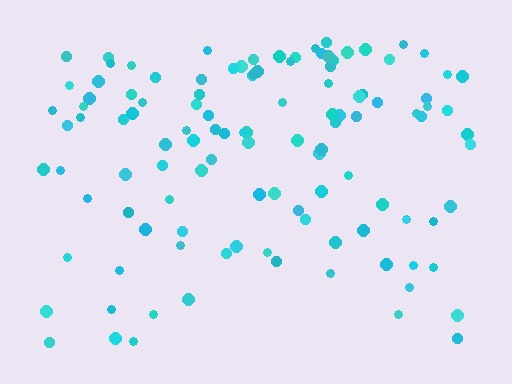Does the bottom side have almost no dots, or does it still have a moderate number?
Still a moderate number, just noticeably fewer than the top.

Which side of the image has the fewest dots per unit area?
The bottom.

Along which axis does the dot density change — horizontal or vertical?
Vertical.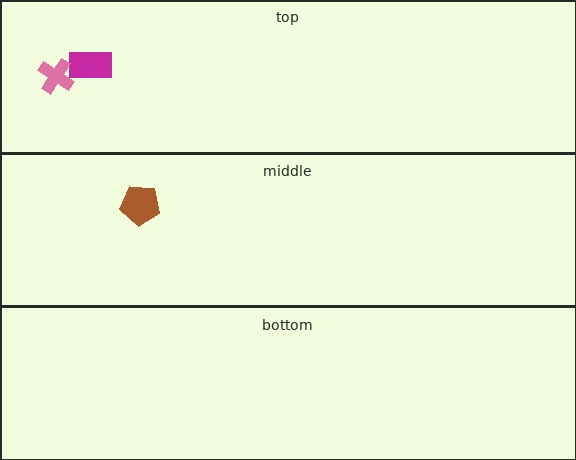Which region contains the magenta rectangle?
The top region.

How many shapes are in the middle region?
1.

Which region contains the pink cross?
The top region.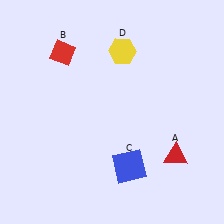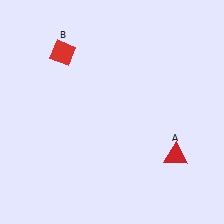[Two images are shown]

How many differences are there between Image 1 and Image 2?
There are 2 differences between the two images.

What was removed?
The yellow hexagon (D), the blue square (C) were removed in Image 2.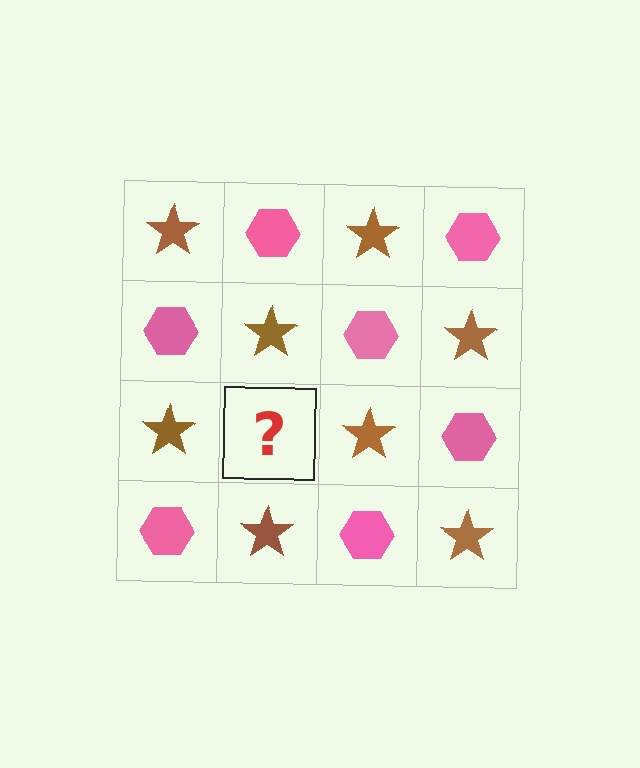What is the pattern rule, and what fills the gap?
The rule is that it alternates brown star and pink hexagon in a checkerboard pattern. The gap should be filled with a pink hexagon.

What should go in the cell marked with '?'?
The missing cell should contain a pink hexagon.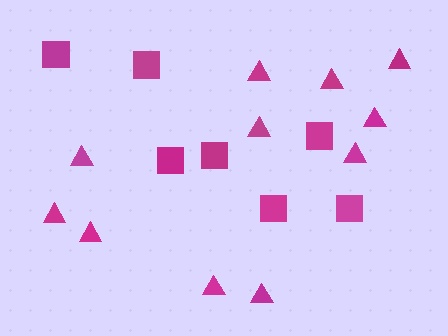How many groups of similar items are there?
There are 2 groups: one group of squares (7) and one group of triangles (11).